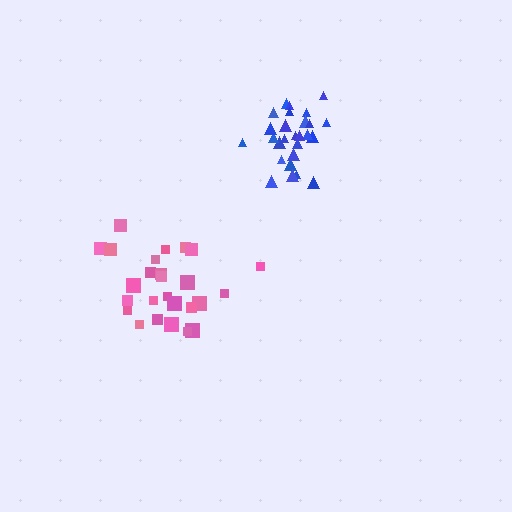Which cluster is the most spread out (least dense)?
Pink.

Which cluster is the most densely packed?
Blue.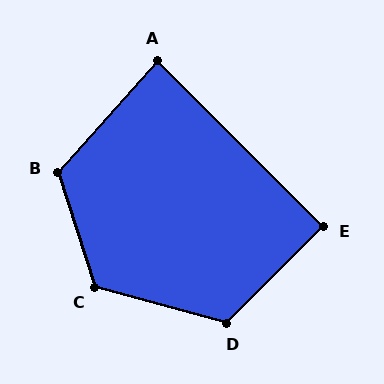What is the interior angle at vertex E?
Approximately 90 degrees (approximately right).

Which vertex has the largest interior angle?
C, at approximately 124 degrees.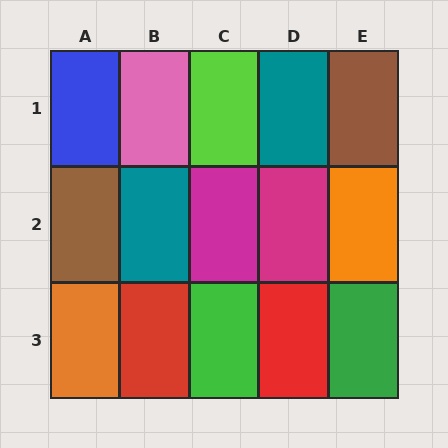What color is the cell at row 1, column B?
Pink.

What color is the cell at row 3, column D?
Red.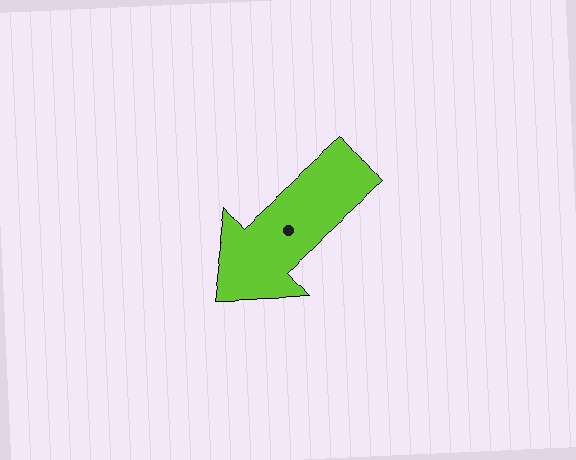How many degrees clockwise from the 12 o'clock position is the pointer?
Approximately 228 degrees.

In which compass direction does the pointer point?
Southwest.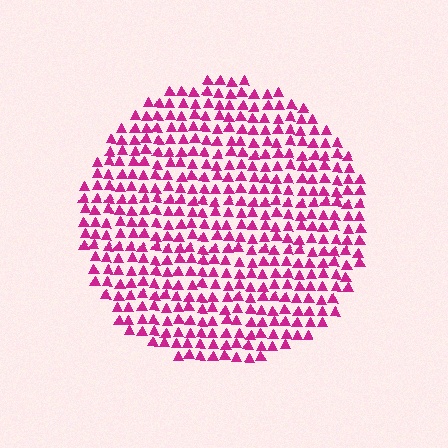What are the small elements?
The small elements are triangles.